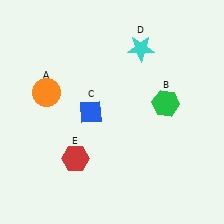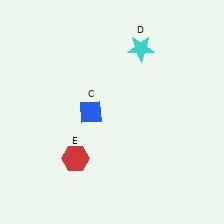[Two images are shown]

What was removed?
The green hexagon (B), the orange circle (A) were removed in Image 2.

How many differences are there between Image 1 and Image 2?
There are 2 differences between the two images.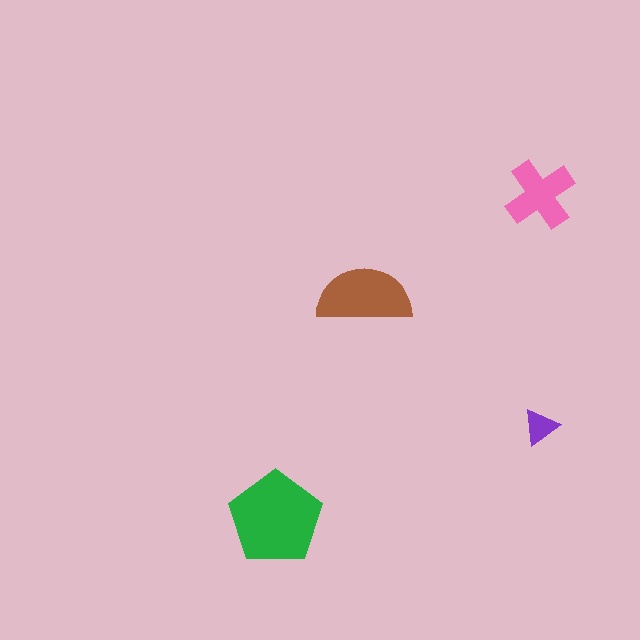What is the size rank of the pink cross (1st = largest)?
3rd.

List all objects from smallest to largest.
The purple triangle, the pink cross, the brown semicircle, the green pentagon.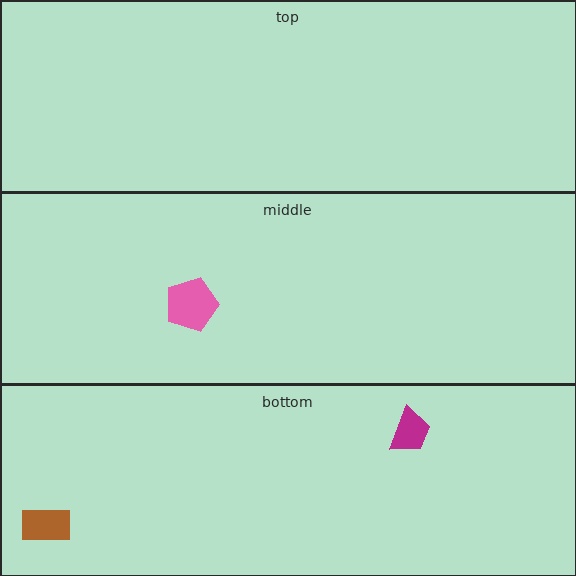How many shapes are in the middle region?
1.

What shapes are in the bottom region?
The magenta trapezoid, the brown rectangle.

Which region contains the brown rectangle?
The bottom region.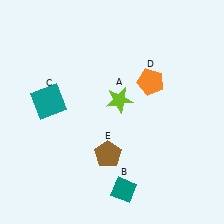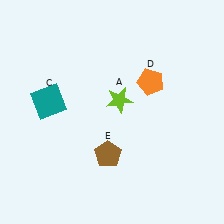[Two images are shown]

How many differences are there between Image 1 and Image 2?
There is 1 difference between the two images.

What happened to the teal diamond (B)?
The teal diamond (B) was removed in Image 2. It was in the bottom-right area of Image 1.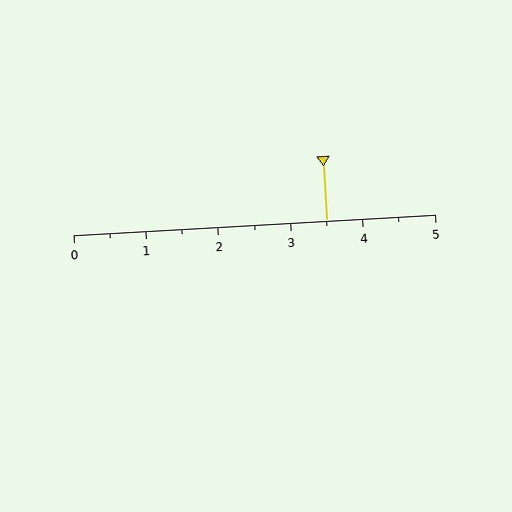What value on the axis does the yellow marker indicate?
The marker indicates approximately 3.5.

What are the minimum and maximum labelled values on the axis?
The axis runs from 0 to 5.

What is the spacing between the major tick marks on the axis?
The major ticks are spaced 1 apart.